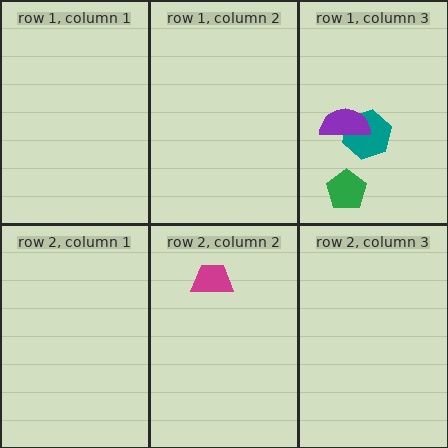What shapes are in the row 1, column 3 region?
The teal hexagon, the green pentagon, the purple semicircle.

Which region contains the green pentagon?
The row 1, column 3 region.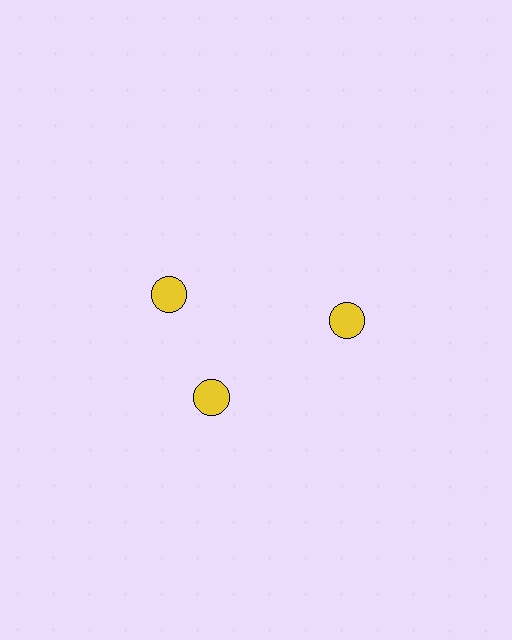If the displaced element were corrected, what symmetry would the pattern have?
It would have 3-fold rotational symmetry — the pattern would map onto itself every 120 degrees.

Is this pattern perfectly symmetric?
No. The 3 yellow circles are arranged in a ring, but one element near the 11 o'clock position is rotated out of alignment along the ring, breaking the 3-fold rotational symmetry.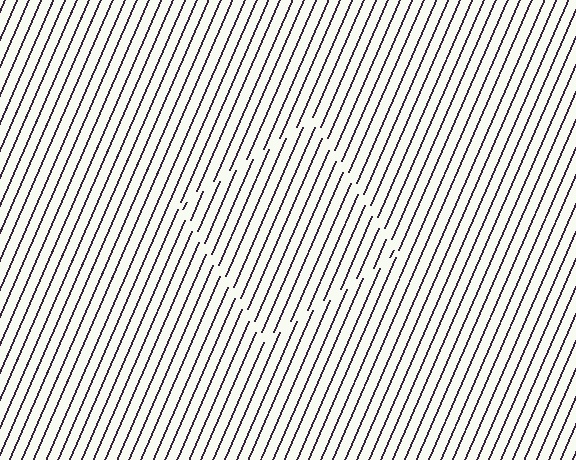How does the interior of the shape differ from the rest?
The interior of the shape contains the same grating, shifted by half a period — the contour is defined by the phase discontinuity where line-ends from the inner and outer gratings abut.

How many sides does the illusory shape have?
4 sides — the line-ends trace a square.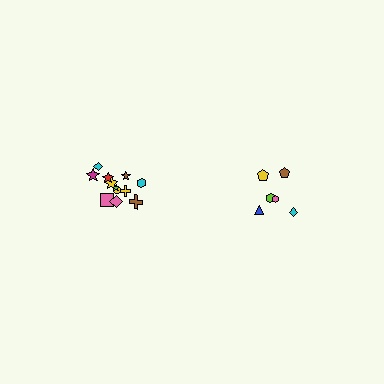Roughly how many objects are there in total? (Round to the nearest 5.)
Roughly 20 objects in total.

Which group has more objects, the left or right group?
The left group.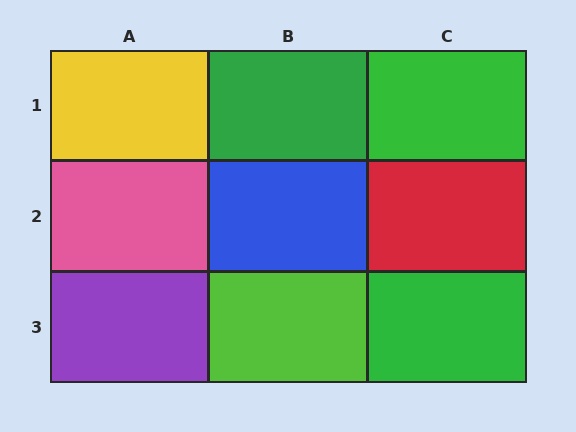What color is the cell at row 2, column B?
Blue.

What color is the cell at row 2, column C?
Red.